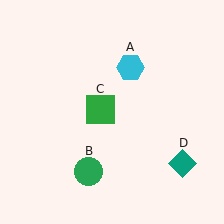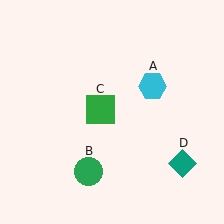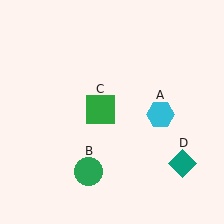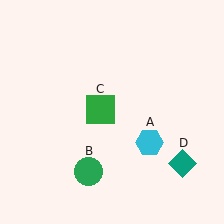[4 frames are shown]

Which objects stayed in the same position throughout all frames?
Green circle (object B) and green square (object C) and teal diamond (object D) remained stationary.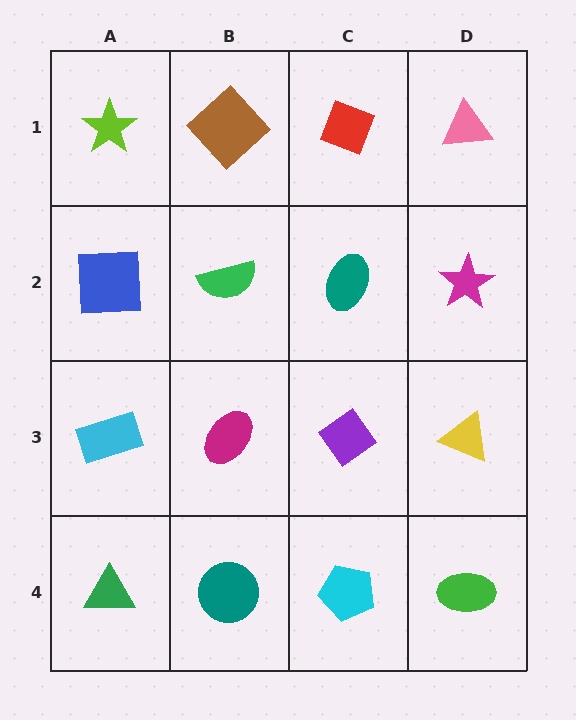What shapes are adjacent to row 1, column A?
A blue square (row 2, column A), a brown diamond (row 1, column B).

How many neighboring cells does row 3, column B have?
4.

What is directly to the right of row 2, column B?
A teal ellipse.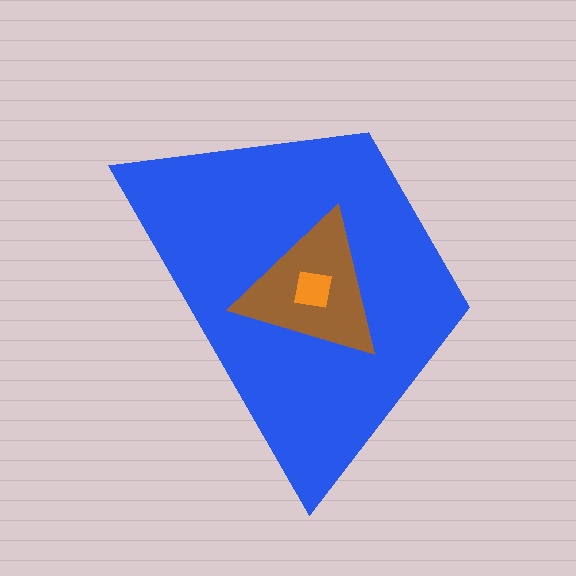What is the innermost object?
The orange square.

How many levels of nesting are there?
3.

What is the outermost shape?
The blue trapezoid.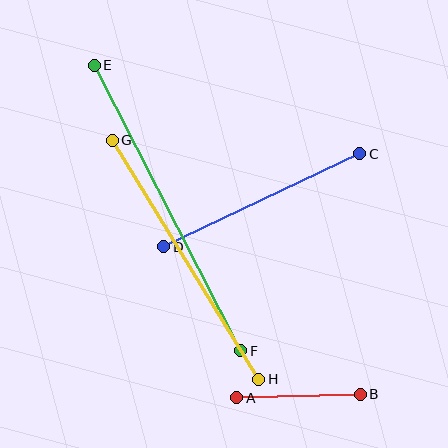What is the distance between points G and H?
The distance is approximately 280 pixels.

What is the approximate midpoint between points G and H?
The midpoint is at approximately (186, 260) pixels.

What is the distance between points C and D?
The distance is approximately 217 pixels.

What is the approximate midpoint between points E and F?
The midpoint is at approximately (167, 208) pixels.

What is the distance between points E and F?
The distance is approximately 321 pixels.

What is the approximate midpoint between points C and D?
The midpoint is at approximately (262, 200) pixels.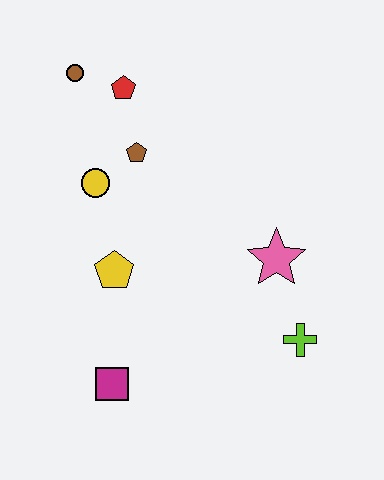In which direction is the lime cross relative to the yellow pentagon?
The lime cross is to the right of the yellow pentagon.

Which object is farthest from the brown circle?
The lime cross is farthest from the brown circle.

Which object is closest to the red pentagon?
The brown circle is closest to the red pentagon.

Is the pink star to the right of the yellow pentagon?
Yes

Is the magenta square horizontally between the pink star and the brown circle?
Yes